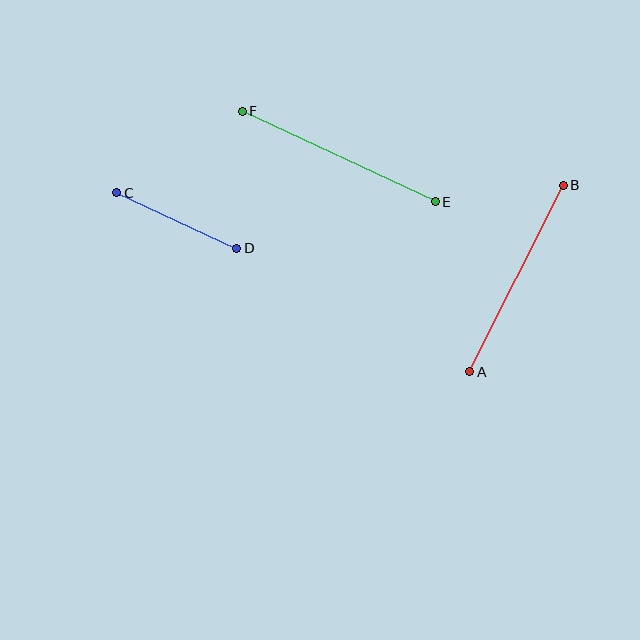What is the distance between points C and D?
The distance is approximately 132 pixels.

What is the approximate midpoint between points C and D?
The midpoint is at approximately (177, 221) pixels.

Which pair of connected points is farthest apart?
Points E and F are farthest apart.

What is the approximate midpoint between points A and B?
The midpoint is at approximately (516, 278) pixels.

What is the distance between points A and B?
The distance is approximately 208 pixels.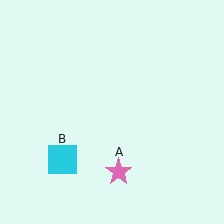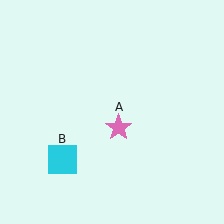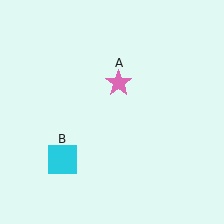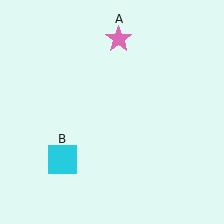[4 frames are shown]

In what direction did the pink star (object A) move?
The pink star (object A) moved up.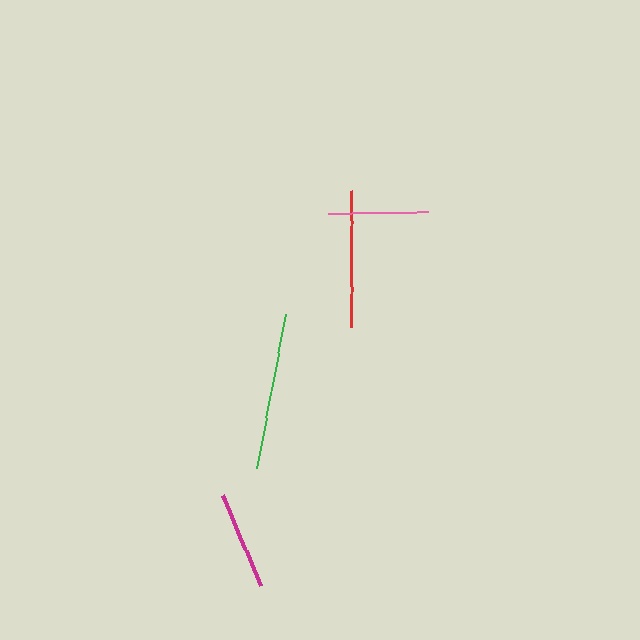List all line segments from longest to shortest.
From longest to shortest: green, red, pink, magenta.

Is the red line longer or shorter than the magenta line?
The red line is longer than the magenta line.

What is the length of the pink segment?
The pink segment is approximately 100 pixels long.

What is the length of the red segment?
The red segment is approximately 136 pixels long.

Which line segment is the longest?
The green line is the longest at approximately 158 pixels.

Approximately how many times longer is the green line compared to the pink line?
The green line is approximately 1.6 times the length of the pink line.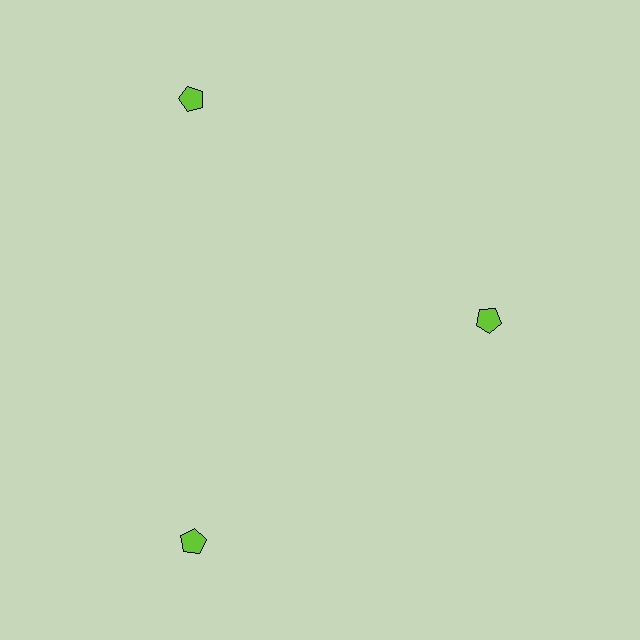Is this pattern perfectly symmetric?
No. The 3 lime pentagons are arranged in a ring, but one element near the 3 o'clock position is pulled inward toward the center, breaking the 3-fold rotational symmetry.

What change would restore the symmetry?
The symmetry would be restored by moving it outward, back onto the ring so that all 3 pentagons sit at equal angles and equal distance from the center.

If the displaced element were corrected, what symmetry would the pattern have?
It would have 3-fold rotational symmetry — the pattern would map onto itself every 120 degrees.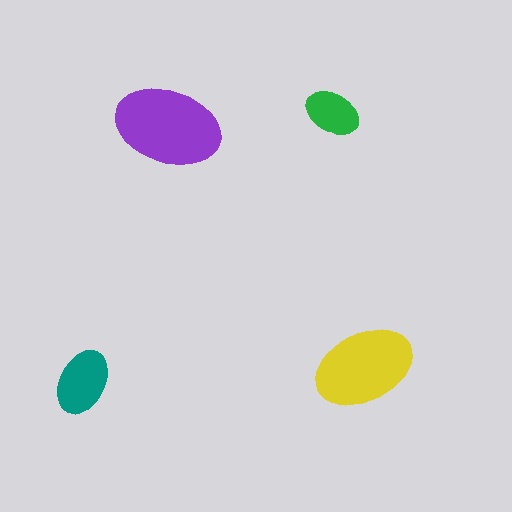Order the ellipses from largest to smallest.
the purple one, the yellow one, the teal one, the green one.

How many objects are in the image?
There are 4 objects in the image.